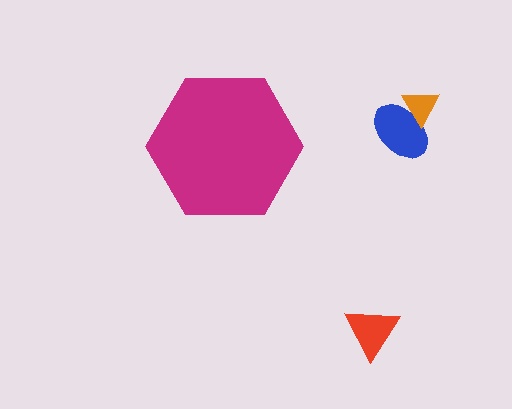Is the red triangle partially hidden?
No, the red triangle is fully visible.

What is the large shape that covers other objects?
A magenta hexagon.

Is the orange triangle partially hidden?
No, the orange triangle is fully visible.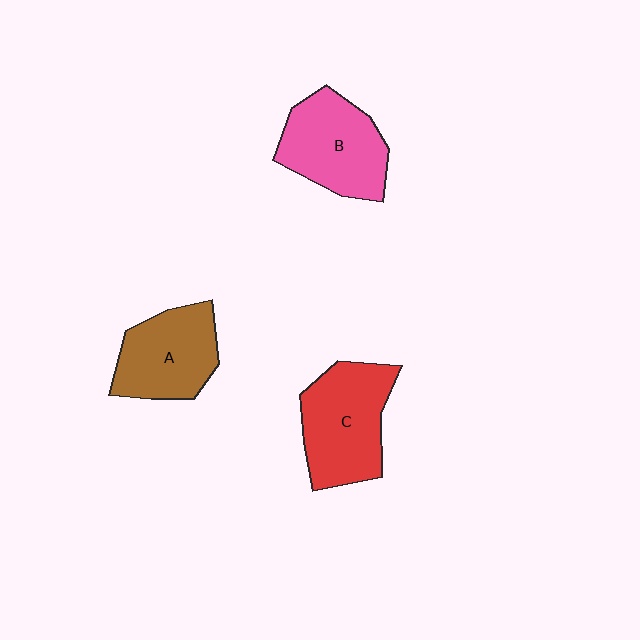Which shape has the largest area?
Shape C (red).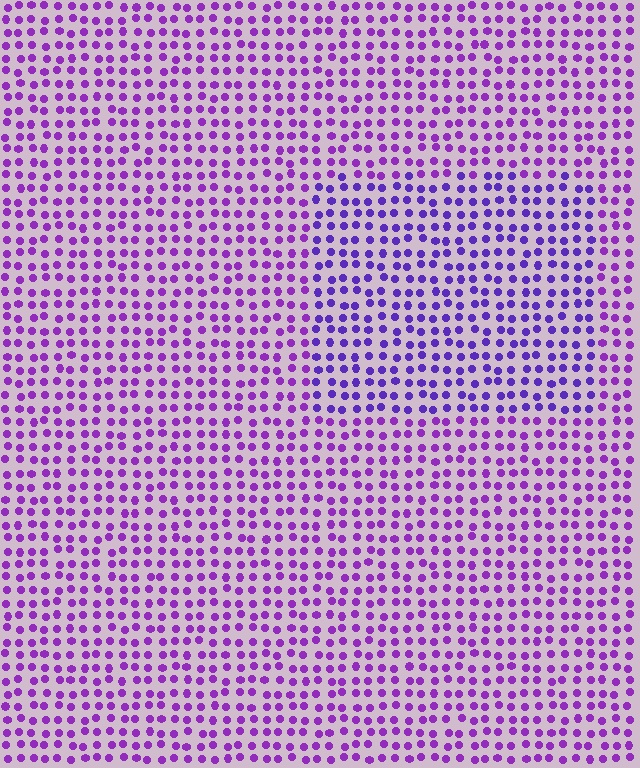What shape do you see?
I see a rectangle.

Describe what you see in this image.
The image is filled with small purple elements in a uniform arrangement. A rectangle-shaped region is visible where the elements are tinted to a slightly different hue, forming a subtle color boundary.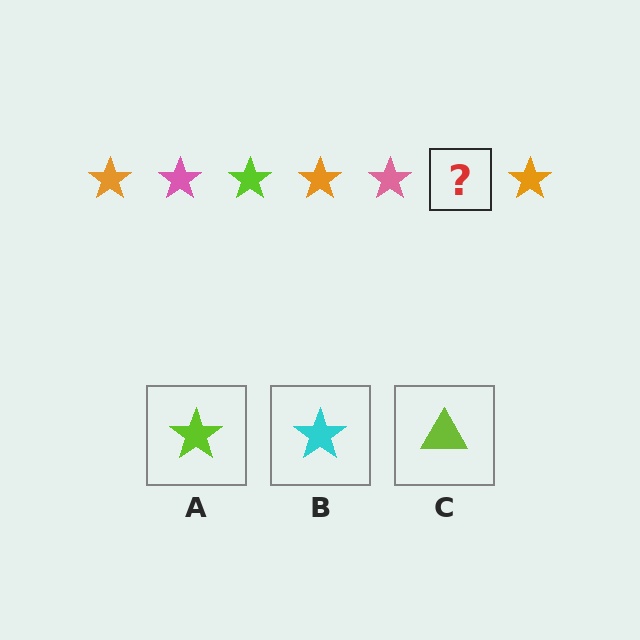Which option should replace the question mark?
Option A.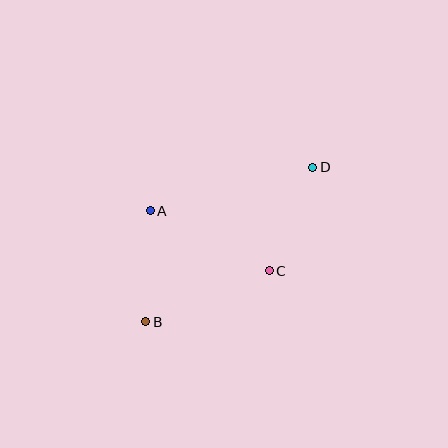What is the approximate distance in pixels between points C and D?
The distance between C and D is approximately 112 pixels.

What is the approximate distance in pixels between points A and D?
The distance between A and D is approximately 168 pixels.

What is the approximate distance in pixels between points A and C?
The distance between A and C is approximately 133 pixels.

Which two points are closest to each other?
Points A and B are closest to each other.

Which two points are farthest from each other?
Points B and D are farthest from each other.